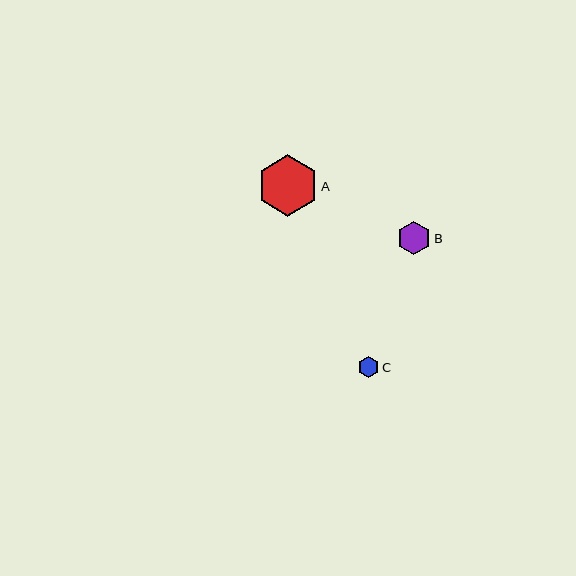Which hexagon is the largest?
Hexagon A is the largest with a size of approximately 61 pixels.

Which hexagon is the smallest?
Hexagon C is the smallest with a size of approximately 21 pixels.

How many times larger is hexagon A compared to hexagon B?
Hexagon A is approximately 1.8 times the size of hexagon B.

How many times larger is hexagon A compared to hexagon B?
Hexagon A is approximately 1.8 times the size of hexagon B.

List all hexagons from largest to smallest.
From largest to smallest: A, B, C.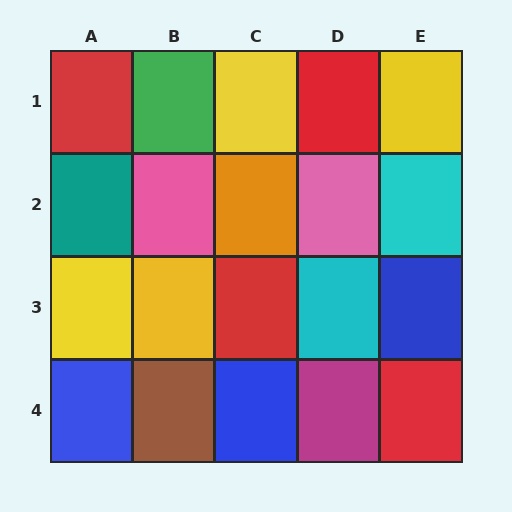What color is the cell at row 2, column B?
Pink.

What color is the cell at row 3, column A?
Yellow.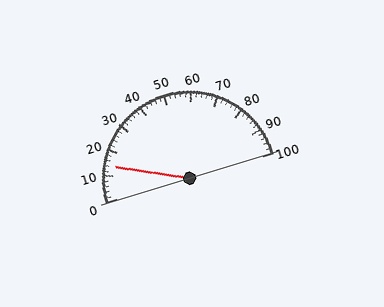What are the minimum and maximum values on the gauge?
The gauge ranges from 0 to 100.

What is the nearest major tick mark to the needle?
The nearest major tick mark is 10.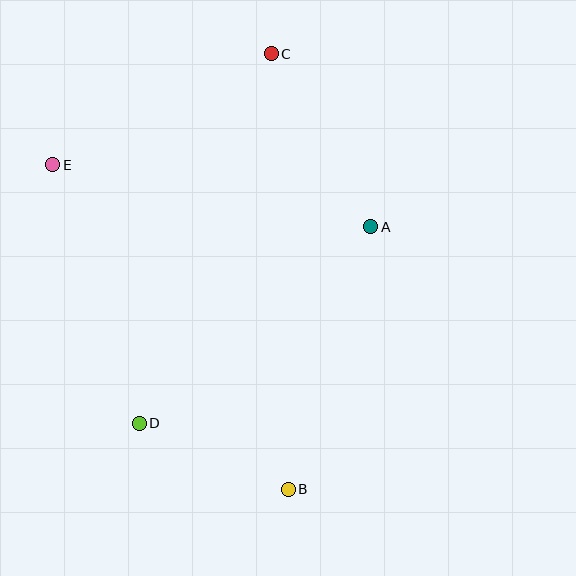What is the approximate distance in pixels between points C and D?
The distance between C and D is approximately 392 pixels.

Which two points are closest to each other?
Points B and D are closest to each other.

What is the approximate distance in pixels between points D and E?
The distance between D and E is approximately 273 pixels.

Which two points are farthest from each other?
Points B and C are farthest from each other.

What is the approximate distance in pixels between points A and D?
The distance between A and D is approximately 304 pixels.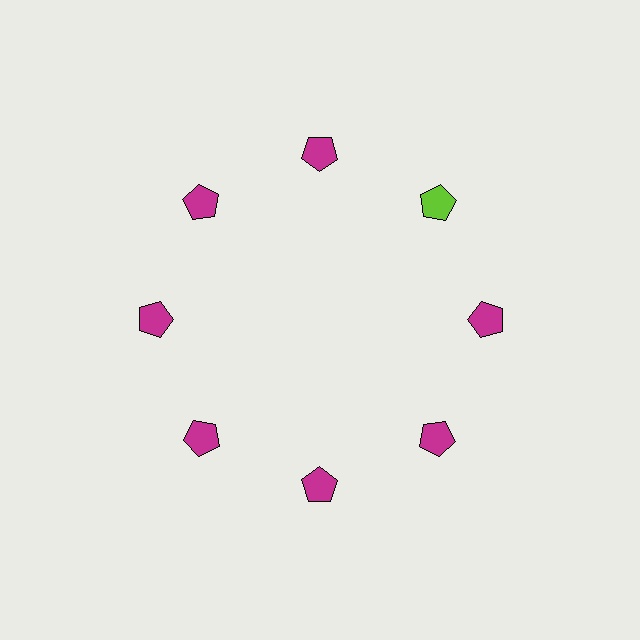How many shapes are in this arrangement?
There are 8 shapes arranged in a ring pattern.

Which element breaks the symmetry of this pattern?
The lime pentagon at roughly the 2 o'clock position breaks the symmetry. All other shapes are magenta pentagons.